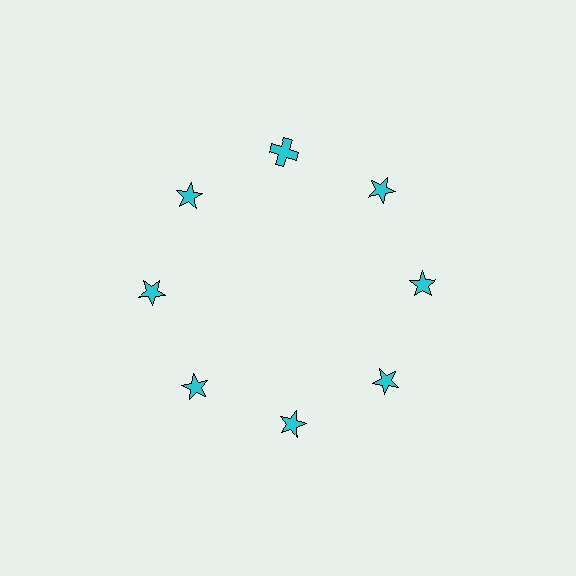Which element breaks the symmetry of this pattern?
The cyan cross at roughly the 12 o'clock position breaks the symmetry. All other shapes are cyan stars.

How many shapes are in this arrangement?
There are 8 shapes arranged in a ring pattern.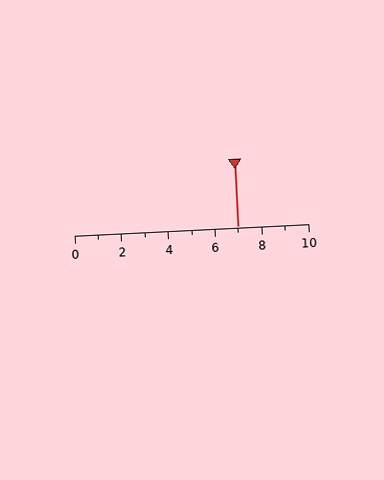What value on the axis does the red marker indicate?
The marker indicates approximately 7.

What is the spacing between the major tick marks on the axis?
The major ticks are spaced 2 apart.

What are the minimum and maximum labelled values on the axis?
The axis runs from 0 to 10.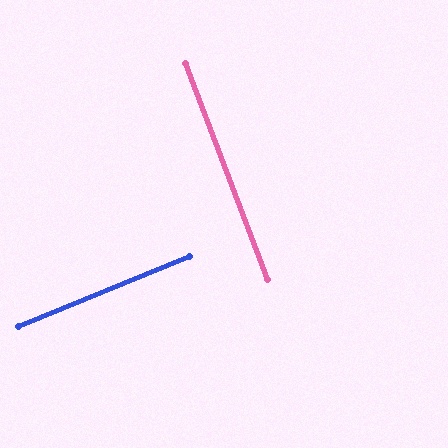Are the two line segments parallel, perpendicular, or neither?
Perpendicular — they meet at approximately 88°.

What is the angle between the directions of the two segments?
Approximately 88 degrees.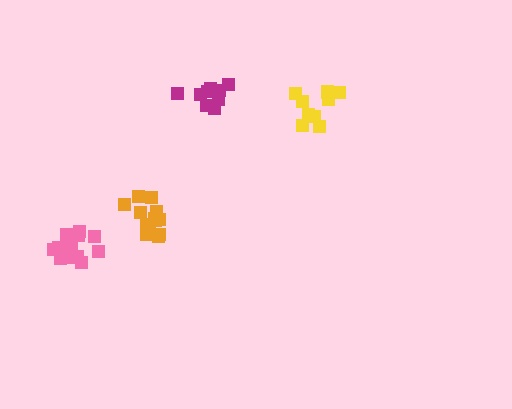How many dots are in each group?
Group 1: 13 dots, Group 2: 10 dots, Group 3: 13 dots, Group 4: 10 dots (46 total).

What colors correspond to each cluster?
The clusters are colored: orange, yellow, pink, magenta.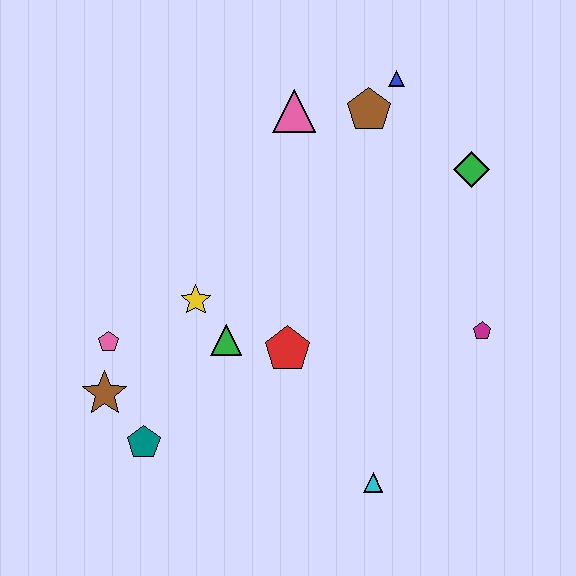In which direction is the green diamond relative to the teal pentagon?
The green diamond is to the right of the teal pentagon.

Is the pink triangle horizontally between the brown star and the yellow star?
No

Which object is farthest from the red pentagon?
The blue triangle is farthest from the red pentagon.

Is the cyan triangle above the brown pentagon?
No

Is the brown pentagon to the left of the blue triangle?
Yes